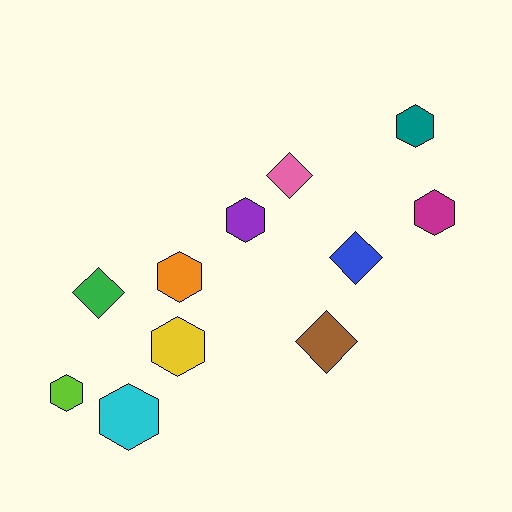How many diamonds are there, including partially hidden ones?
There are 4 diamonds.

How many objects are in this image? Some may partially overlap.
There are 11 objects.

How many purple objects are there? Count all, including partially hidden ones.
There is 1 purple object.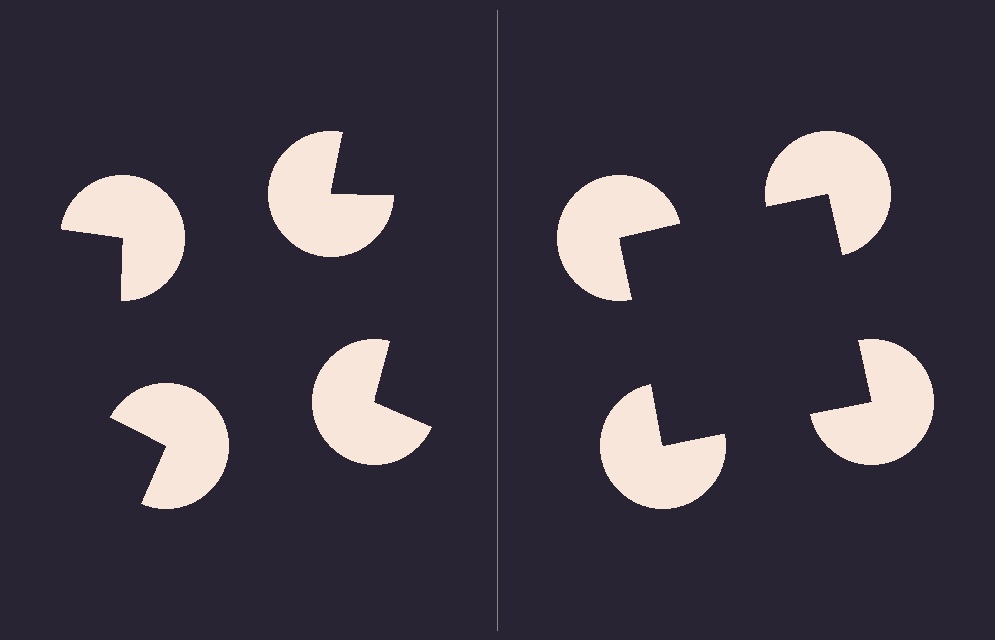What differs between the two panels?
The pac-man discs are positioned identically on both sides; only the wedge orientations differ. On the right they align to a square; on the left they are misaligned.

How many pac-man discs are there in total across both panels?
8 — 4 on each side.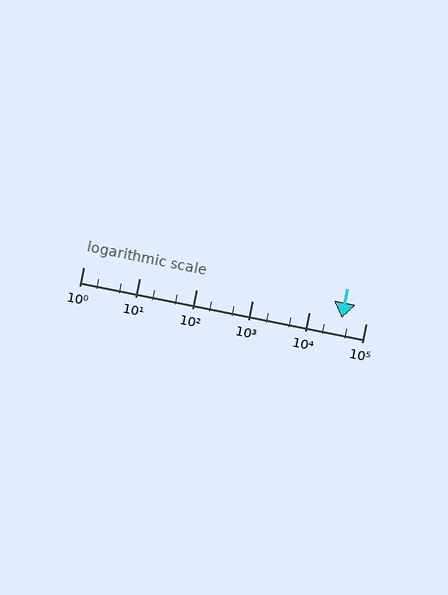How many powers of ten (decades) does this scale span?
The scale spans 5 decades, from 1 to 100000.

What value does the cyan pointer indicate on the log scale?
The pointer indicates approximately 37000.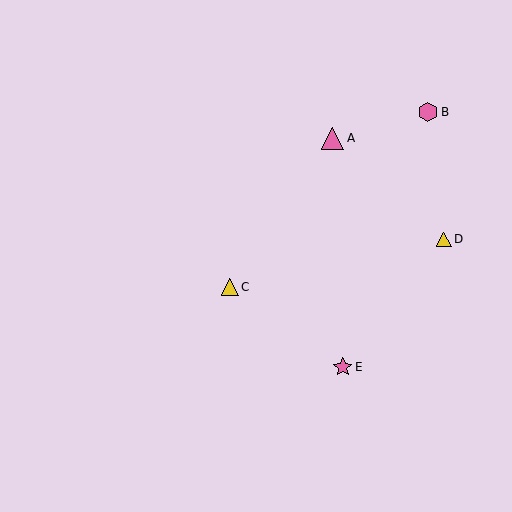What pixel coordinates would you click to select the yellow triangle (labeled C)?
Click at (230, 287) to select the yellow triangle C.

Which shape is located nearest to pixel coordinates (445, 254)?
The yellow triangle (labeled D) at (444, 239) is nearest to that location.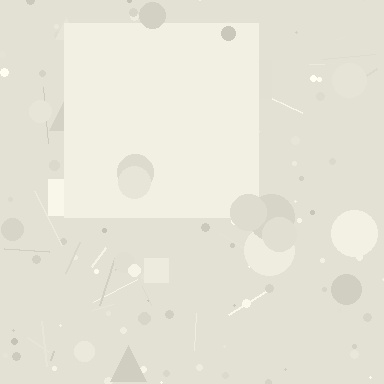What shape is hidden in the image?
A square is hidden in the image.